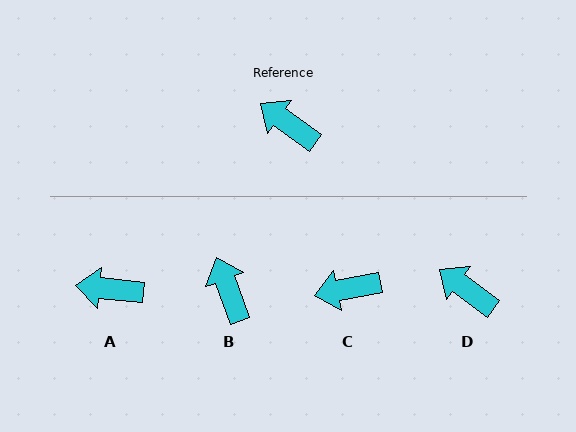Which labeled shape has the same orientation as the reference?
D.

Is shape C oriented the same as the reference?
No, it is off by about 47 degrees.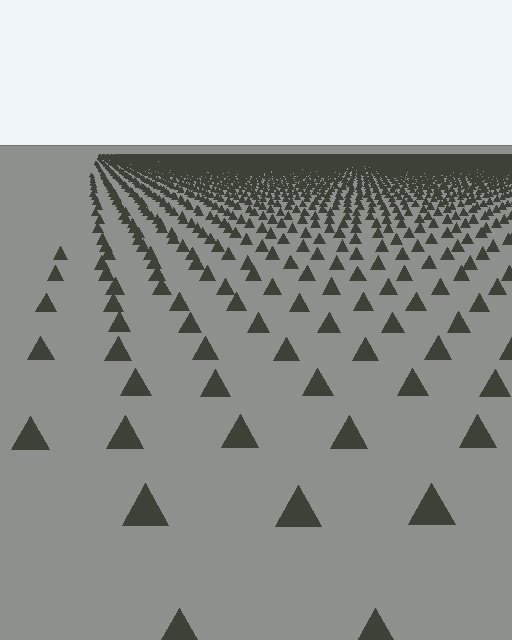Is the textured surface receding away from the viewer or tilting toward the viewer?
The surface is receding away from the viewer. Texture elements get smaller and denser toward the top.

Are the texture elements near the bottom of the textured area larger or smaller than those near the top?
Larger. Near the bottom, elements are closer to the viewer and appear at a bigger on-screen size.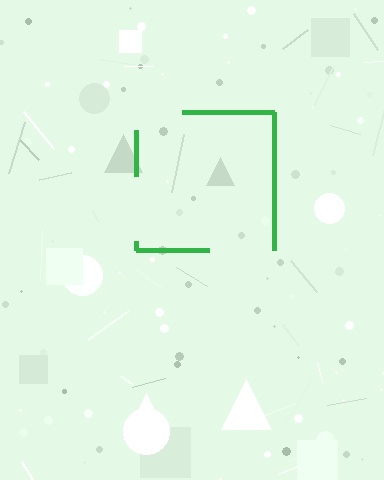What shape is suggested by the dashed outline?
The dashed outline suggests a square.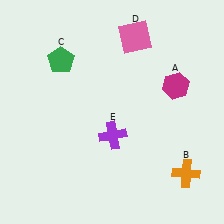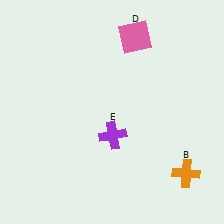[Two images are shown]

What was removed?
The magenta hexagon (A), the green pentagon (C) were removed in Image 2.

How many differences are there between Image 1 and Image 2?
There are 2 differences between the two images.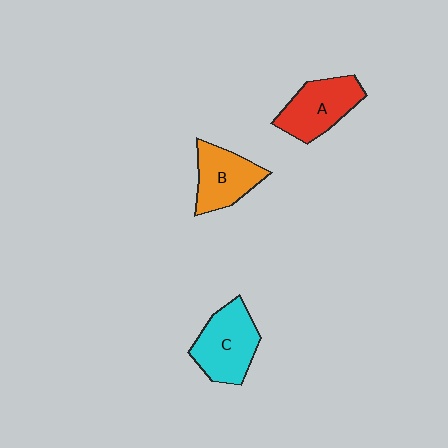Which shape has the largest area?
Shape C (cyan).